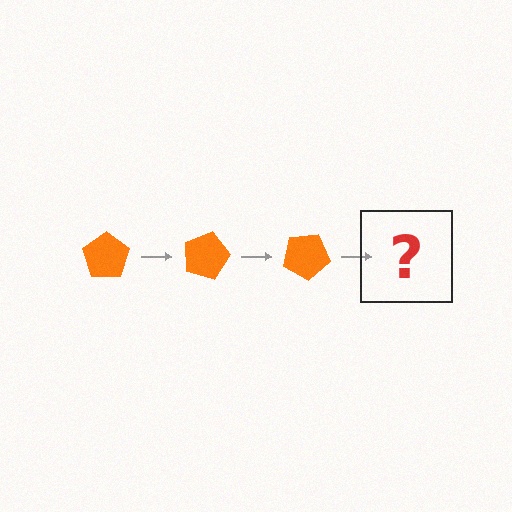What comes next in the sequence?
The next element should be an orange pentagon rotated 45 degrees.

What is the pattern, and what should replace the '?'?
The pattern is that the pentagon rotates 15 degrees each step. The '?' should be an orange pentagon rotated 45 degrees.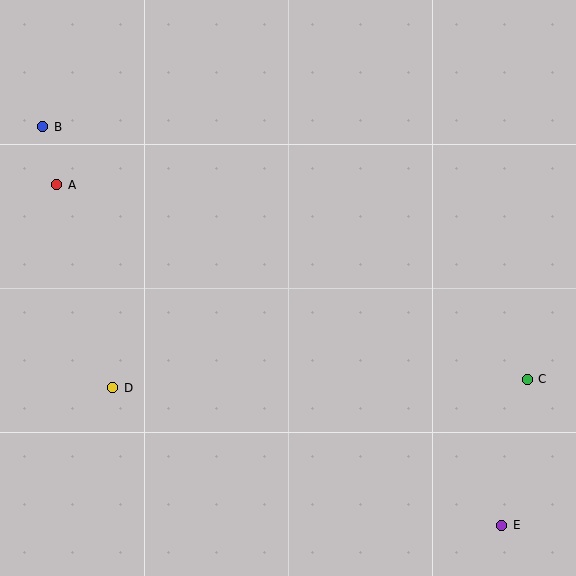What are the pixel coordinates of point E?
Point E is at (502, 525).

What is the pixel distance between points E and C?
The distance between E and C is 148 pixels.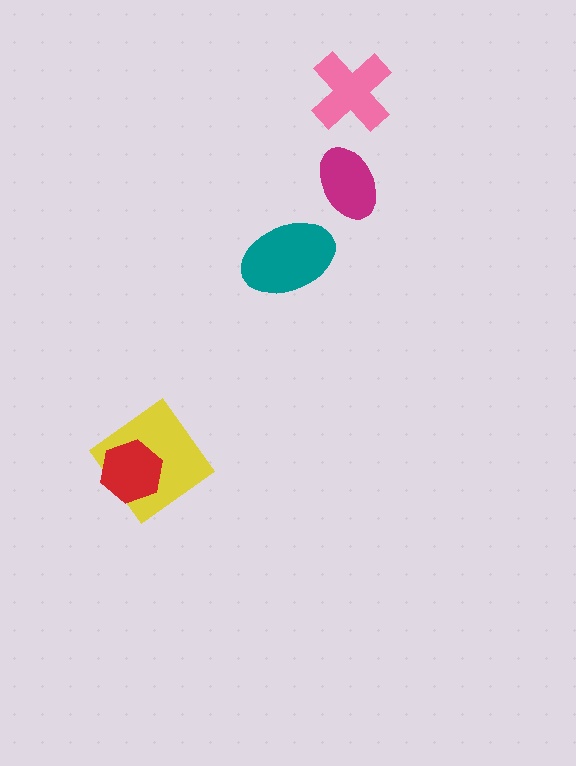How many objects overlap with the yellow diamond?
1 object overlaps with the yellow diamond.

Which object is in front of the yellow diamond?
The red hexagon is in front of the yellow diamond.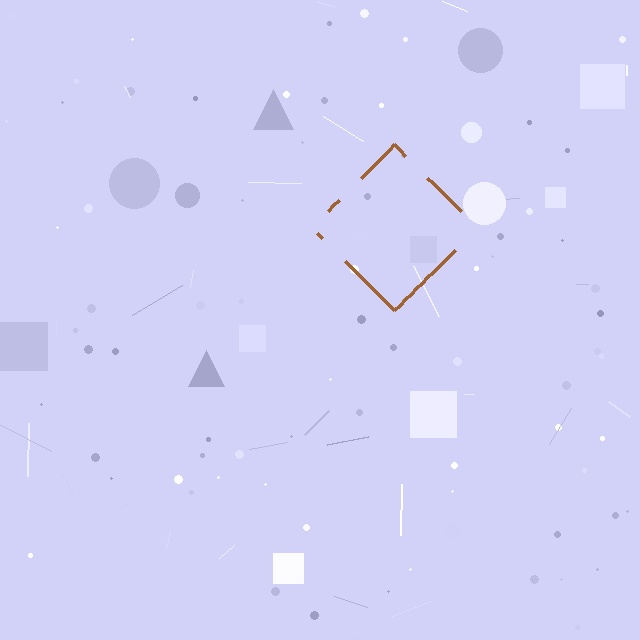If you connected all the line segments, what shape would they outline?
They would outline a diamond.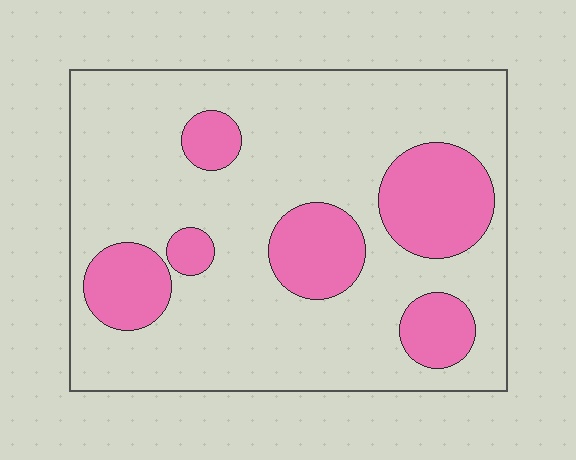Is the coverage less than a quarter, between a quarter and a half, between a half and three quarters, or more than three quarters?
Less than a quarter.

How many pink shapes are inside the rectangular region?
6.